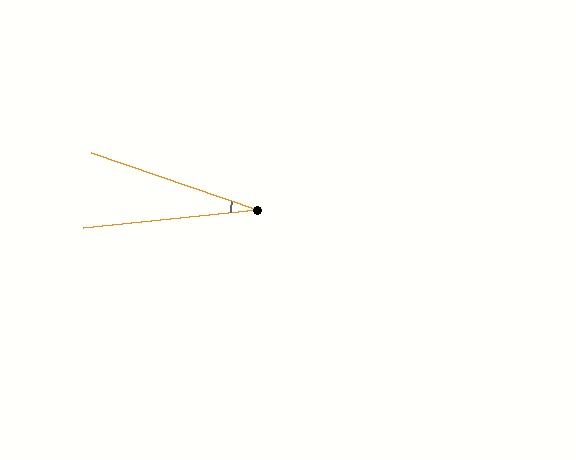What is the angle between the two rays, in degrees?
Approximately 25 degrees.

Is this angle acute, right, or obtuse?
It is acute.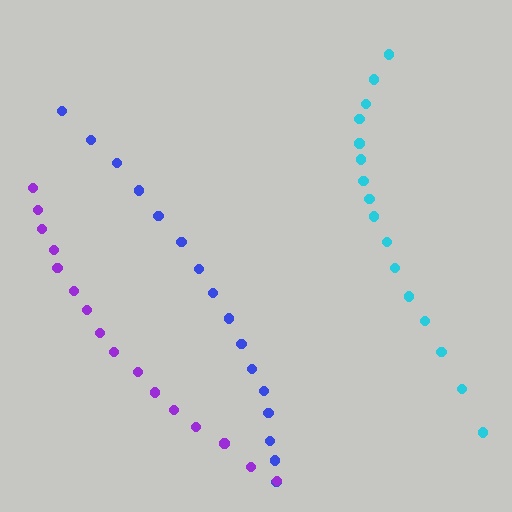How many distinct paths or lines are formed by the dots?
There are 3 distinct paths.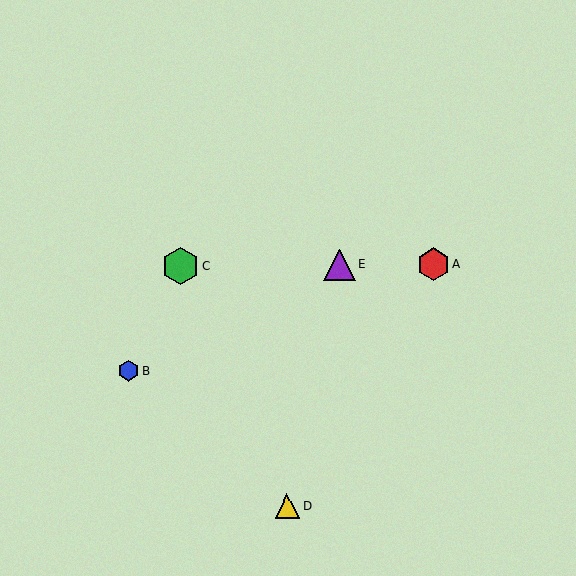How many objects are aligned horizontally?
3 objects (A, C, E) are aligned horizontally.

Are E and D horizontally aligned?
No, E is at y≈265 and D is at y≈506.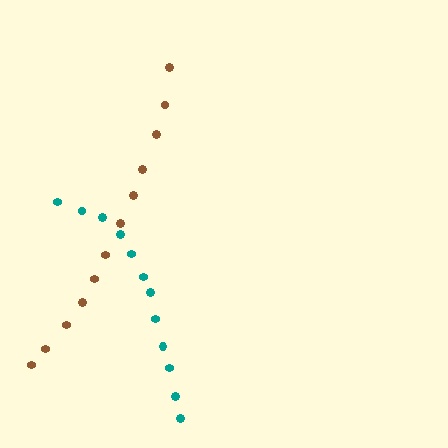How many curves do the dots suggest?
There are 2 distinct paths.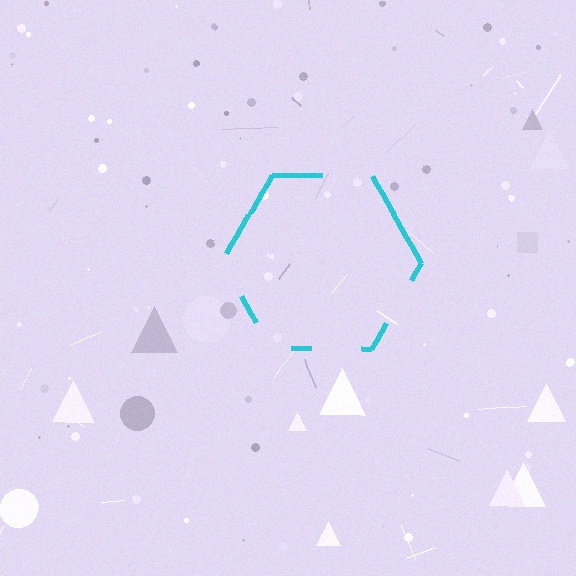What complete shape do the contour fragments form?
The contour fragments form a hexagon.